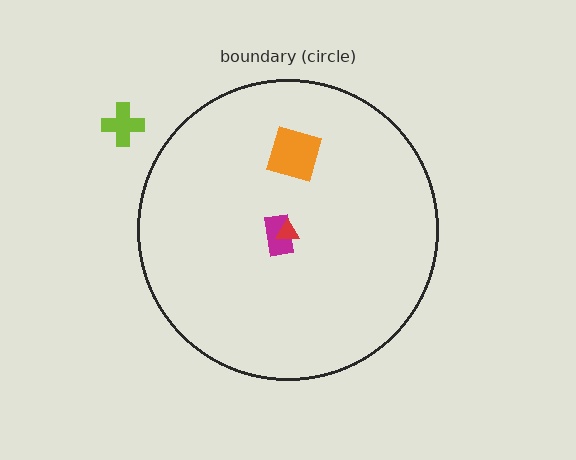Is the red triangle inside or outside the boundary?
Inside.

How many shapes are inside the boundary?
3 inside, 1 outside.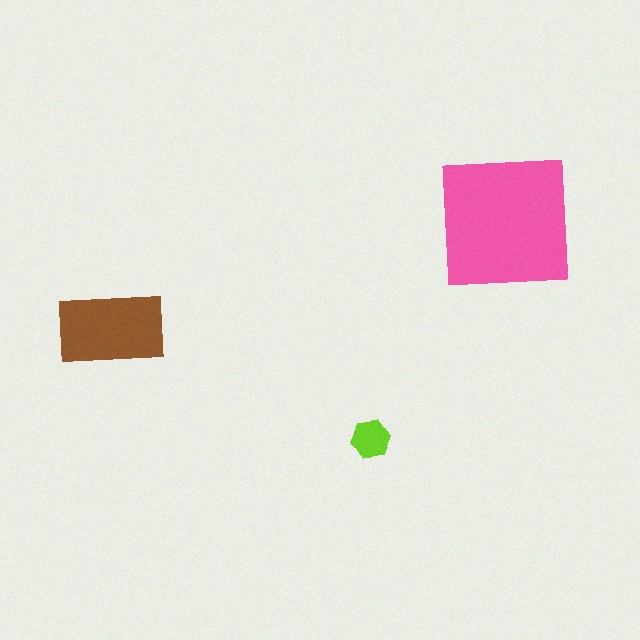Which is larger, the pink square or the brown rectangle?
The pink square.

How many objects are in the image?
There are 3 objects in the image.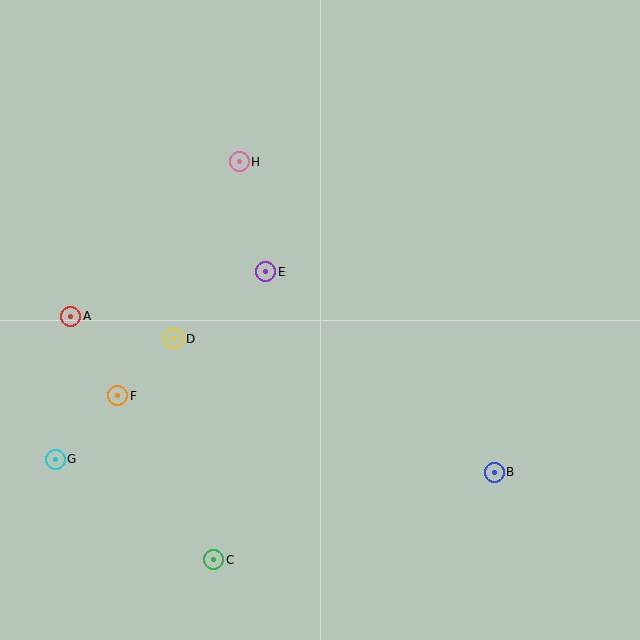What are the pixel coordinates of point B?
Point B is at (494, 473).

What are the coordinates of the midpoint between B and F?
The midpoint between B and F is at (306, 434).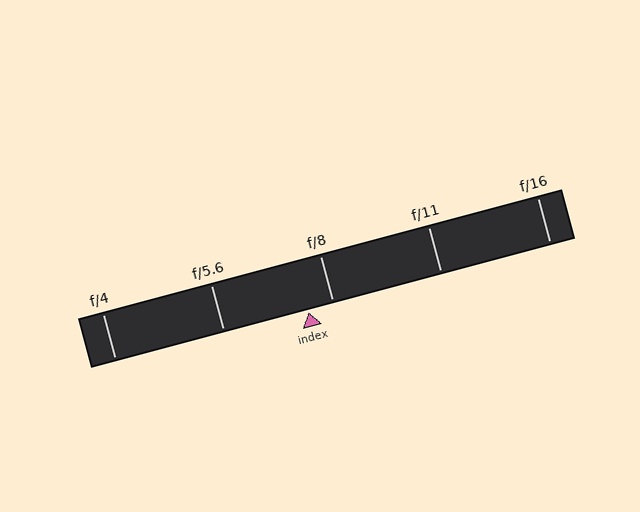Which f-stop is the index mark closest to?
The index mark is closest to f/8.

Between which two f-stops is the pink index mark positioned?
The index mark is between f/5.6 and f/8.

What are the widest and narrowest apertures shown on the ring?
The widest aperture shown is f/4 and the narrowest is f/16.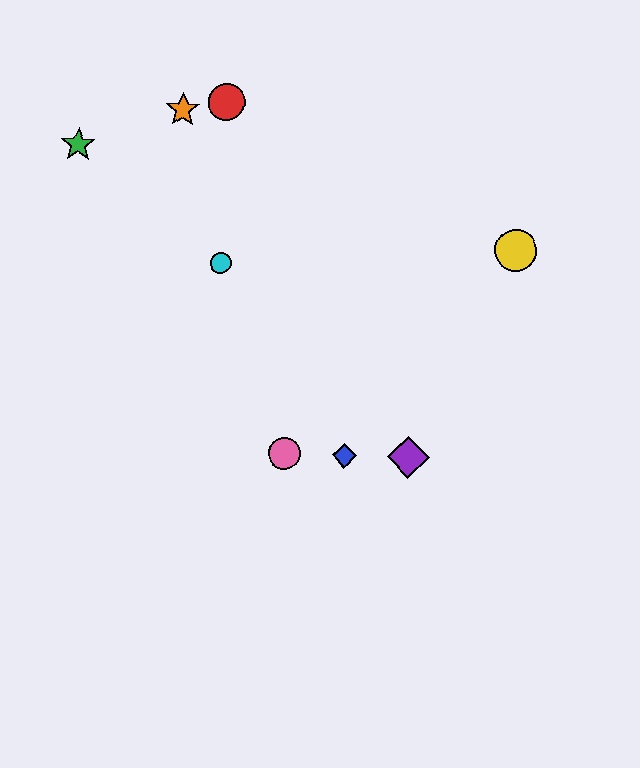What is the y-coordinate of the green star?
The green star is at y≈145.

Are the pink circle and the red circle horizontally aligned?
No, the pink circle is at y≈454 and the red circle is at y≈102.